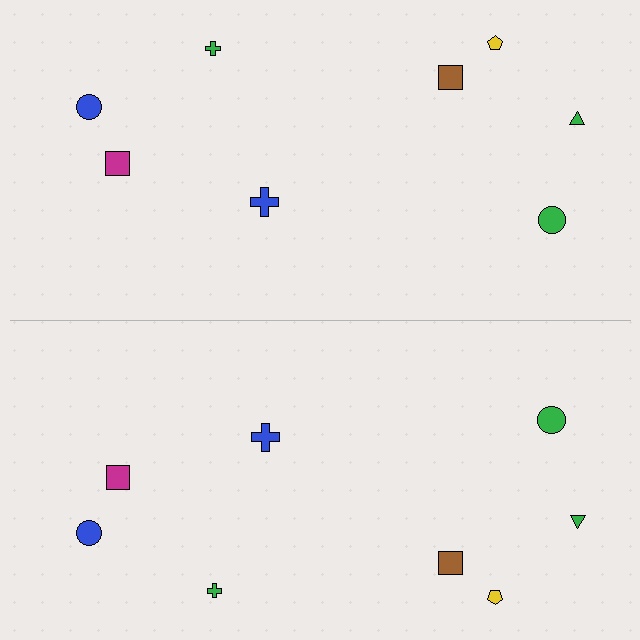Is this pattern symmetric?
Yes, this pattern has bilateral (reflection) symmetry.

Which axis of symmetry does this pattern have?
The pattern has a horizontal axis of symmetry running through the center of the image.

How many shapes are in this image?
There are 16 shapes in this image.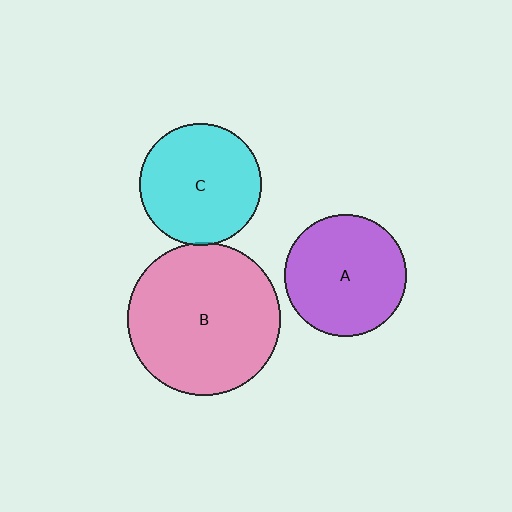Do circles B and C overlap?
Yes.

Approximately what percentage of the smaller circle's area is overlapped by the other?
Approximately 5%.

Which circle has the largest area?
Circle B (pink).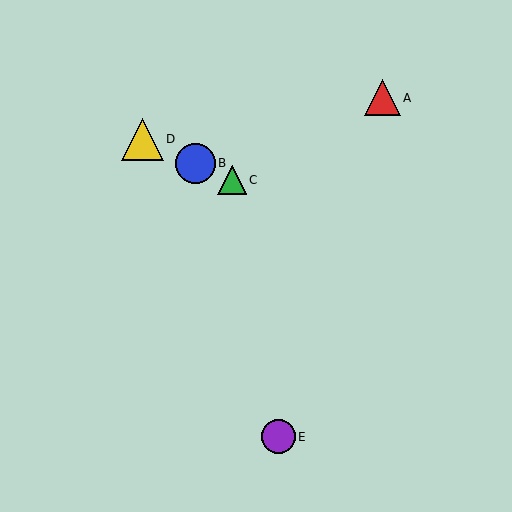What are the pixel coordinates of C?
Object C is at (232, 180).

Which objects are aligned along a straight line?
Objects B, C, D are aligned along a straight line.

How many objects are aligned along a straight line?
3 objects (B, C, D) are aligned along a straight line.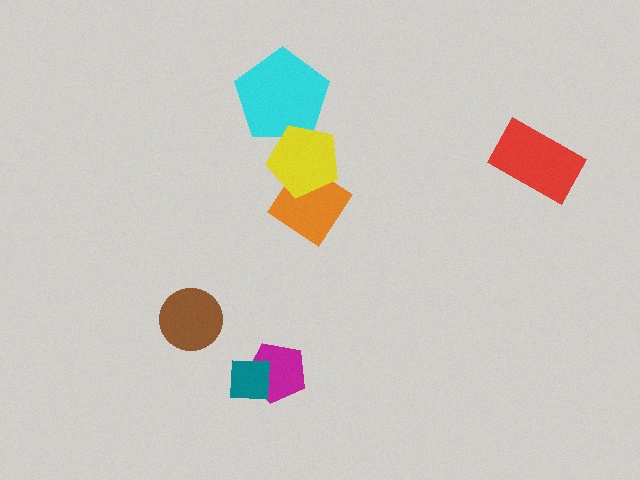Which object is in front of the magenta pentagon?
The teal square is in front of the magenta pentagon.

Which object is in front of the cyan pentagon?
The yellow pentagon is in front of the cyan pentagon.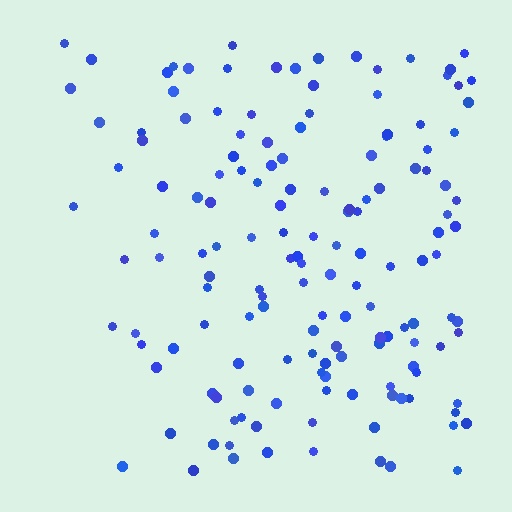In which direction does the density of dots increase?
From left to right, with the right side densest.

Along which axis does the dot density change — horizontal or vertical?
Horizontal.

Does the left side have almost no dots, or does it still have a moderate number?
Still a moderate number, just noticeably fewer than the right.